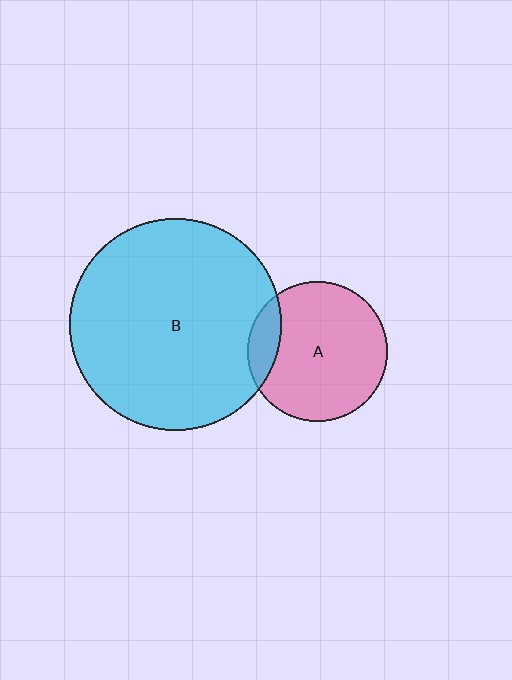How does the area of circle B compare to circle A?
Approximately 2.3 times.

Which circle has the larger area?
Circle B (cyan).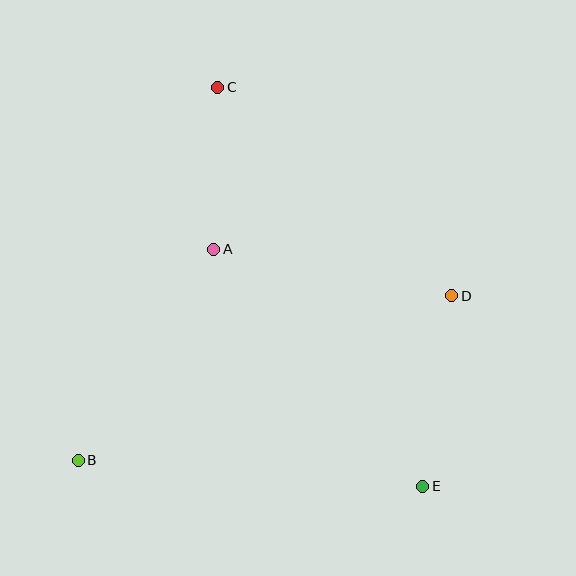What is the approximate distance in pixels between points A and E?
The distance between A and E is approximately 316 pixels.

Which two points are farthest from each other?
Points C and E are farthest from each other.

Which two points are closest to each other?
Points A and C are closest to each other.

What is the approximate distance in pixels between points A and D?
The distance between A and D is approximately 242 pixels.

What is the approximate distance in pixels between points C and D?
The distance between C and D is approximately 314 pixels.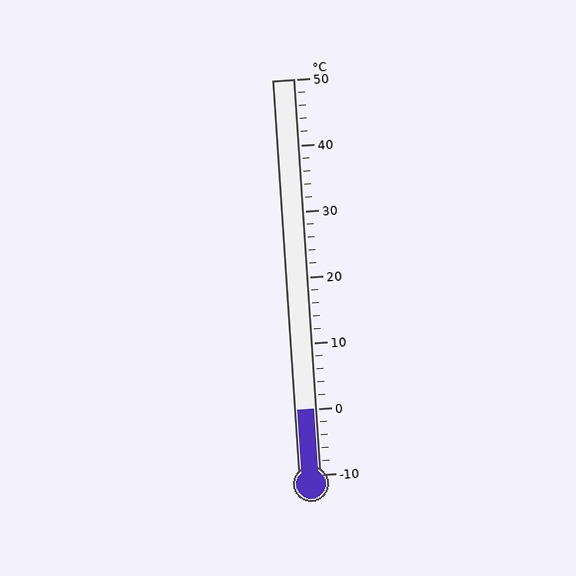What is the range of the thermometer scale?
The thermometer scale ranges from -10°C to 50°C.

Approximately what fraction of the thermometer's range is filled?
The thermometer is filled to approximately 15% of its range.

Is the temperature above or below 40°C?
The temperature is below 40°C.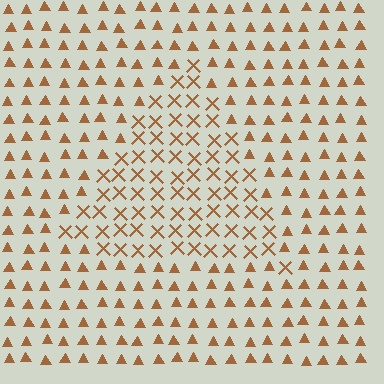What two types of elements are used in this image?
The image uses X marks inside the triangle region and triangles outside it.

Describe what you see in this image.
The image is filled with small brown elements arranged in a uniform grid. A triangle-shaped region contains X marks, while the surrounding area contains triangles. The boundary is defined purely by the change in element shape.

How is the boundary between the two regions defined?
The boundary is defined by a change in element shape: X marks inside vs. triangles outside. All elements share the same color and spacing.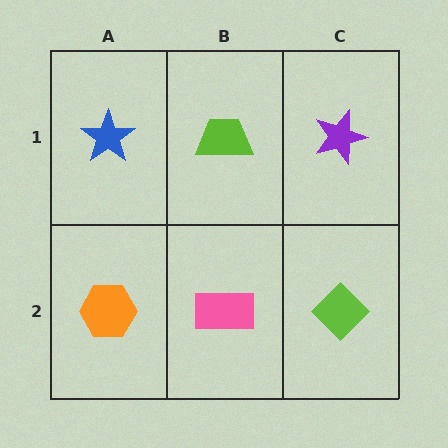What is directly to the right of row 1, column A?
A lime trapezoid.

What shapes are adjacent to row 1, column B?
A pink rectangle (row 2, column B), a blue star (row 1, column A), a purple star (row 1, column C).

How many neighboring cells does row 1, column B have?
3.